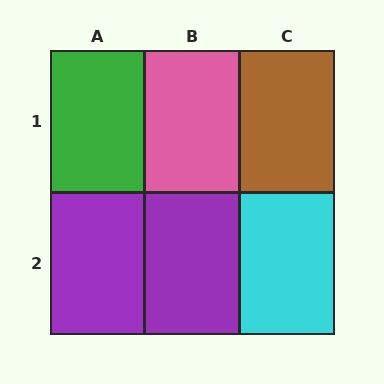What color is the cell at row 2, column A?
Purple.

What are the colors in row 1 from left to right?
Green, pink, brown.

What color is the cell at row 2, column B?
Purple.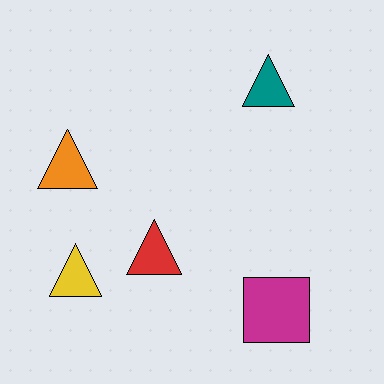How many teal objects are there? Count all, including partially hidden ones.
There is 1 teal object.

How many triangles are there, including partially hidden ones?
There are 4 triangles.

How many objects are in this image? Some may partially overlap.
There are 5 objects.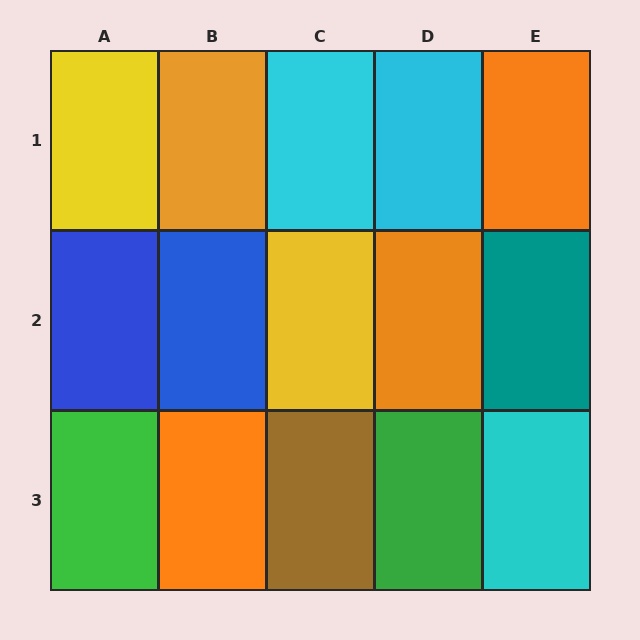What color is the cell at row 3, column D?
Green.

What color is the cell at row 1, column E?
Orange.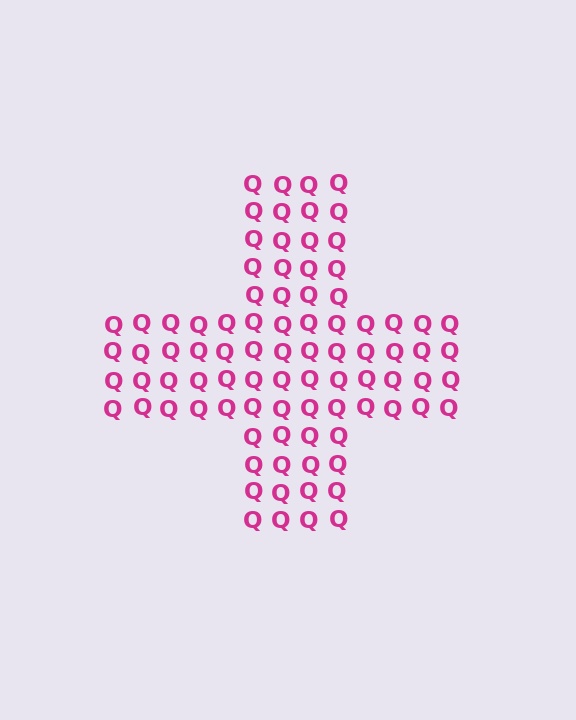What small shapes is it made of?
It is made of small letter Q's.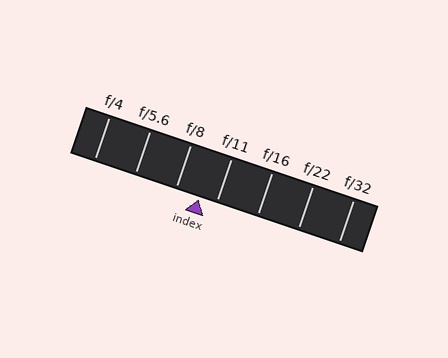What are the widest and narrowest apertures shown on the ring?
The widest aperture shown is f/4 and the narrowest is f/32.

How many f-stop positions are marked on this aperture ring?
There are 7 f-stop positions marked.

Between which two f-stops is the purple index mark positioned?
The index mark is between f/8 and f/11.